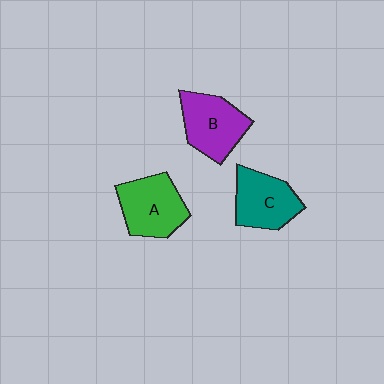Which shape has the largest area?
Shape A (green).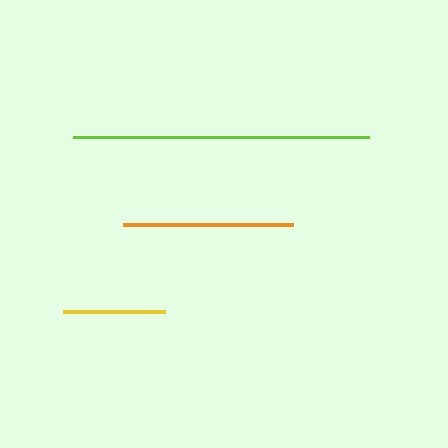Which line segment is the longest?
The lime line is the longest at approximately 296 pixels.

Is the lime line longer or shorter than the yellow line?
The lime line is longer than the yellow line.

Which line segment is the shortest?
The yellow line is the shortest at approximately 102 pixels.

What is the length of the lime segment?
The lime segment is approximately 296 pixels long.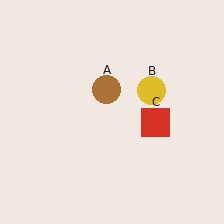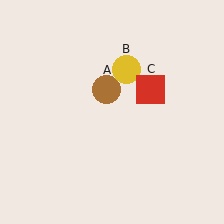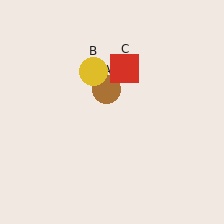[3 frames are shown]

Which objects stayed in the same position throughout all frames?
Brown circle (object A) remained stationary.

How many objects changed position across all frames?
2 objects changed position: yellow circle (object B), red square (object C).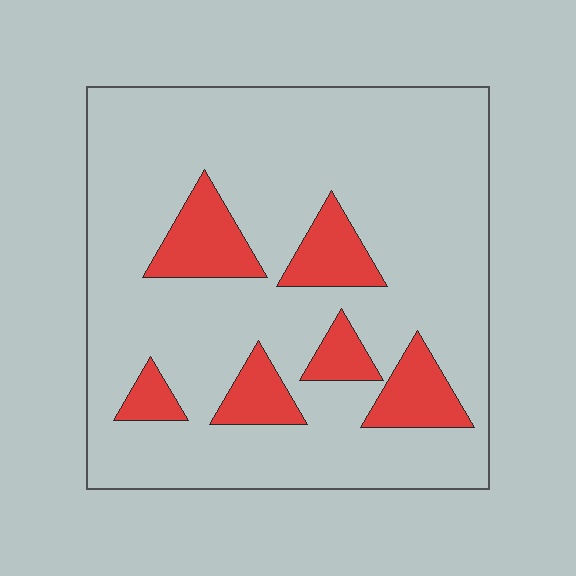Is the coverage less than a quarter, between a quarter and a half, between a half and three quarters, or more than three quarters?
Less than a quarter.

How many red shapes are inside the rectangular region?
6.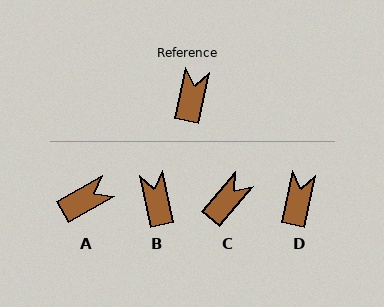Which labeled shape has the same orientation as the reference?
D.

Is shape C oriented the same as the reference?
No, it is off by about 28 degrees.